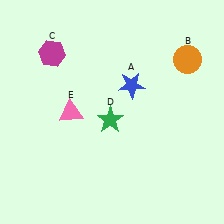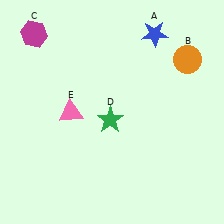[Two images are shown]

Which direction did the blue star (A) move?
The blue star (A) moved up.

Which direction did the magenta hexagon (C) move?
The magenta hexagon (C) moved up.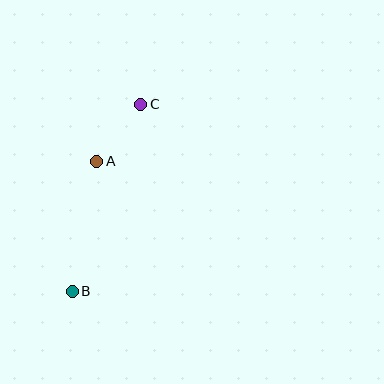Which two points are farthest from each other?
Points B and C are farthest from each other.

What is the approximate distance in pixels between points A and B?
The distance between A and B is approximately 132 pixels.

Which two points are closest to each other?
Points A and C are closest to each other.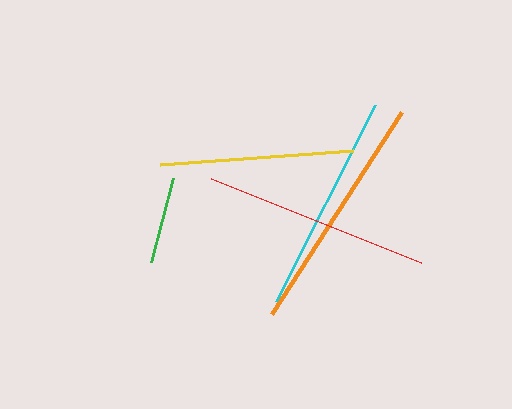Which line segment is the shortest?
The green line is the shortest at approximately 87 pixels.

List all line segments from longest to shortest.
From longest to shortest: orange, red, cyan, yellow, green.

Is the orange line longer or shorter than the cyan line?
The orange line is longer than the cyan line.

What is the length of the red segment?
The red segment is approximately 226 pixels long.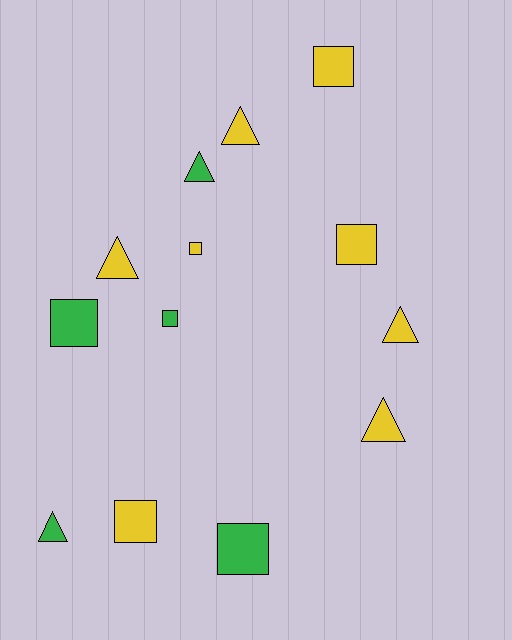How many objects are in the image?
There are 13 objects.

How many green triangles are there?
There are 2 green triangles.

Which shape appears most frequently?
Square, with 7 objects.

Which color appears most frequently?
Yellow, with 8 objects.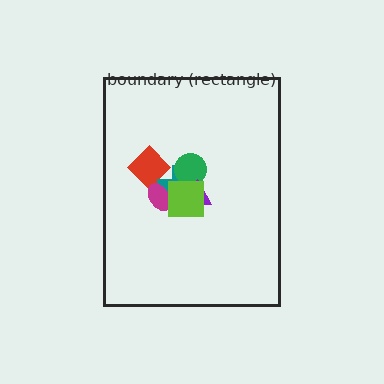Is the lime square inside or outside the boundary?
Inside.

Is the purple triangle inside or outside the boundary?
Inside.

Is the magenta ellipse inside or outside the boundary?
Inside.